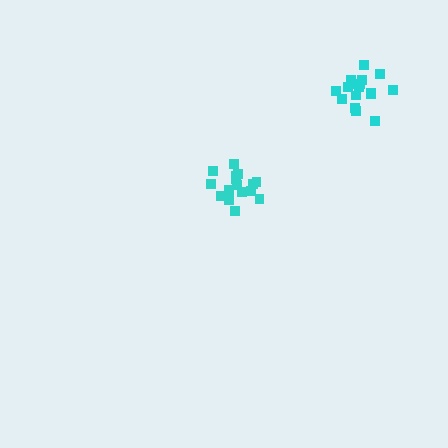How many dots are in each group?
Group 1: 17 dots, Group 2: 17 dots (34 total).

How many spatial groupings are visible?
There are 2 spatial groupings.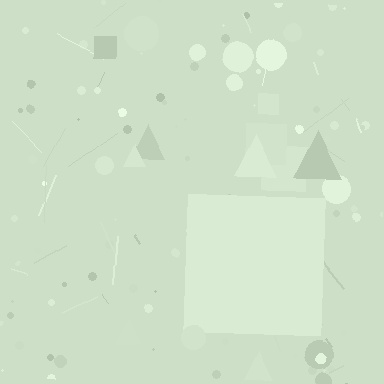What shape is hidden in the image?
A square is hidden in the image.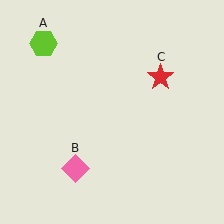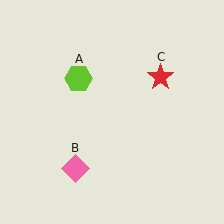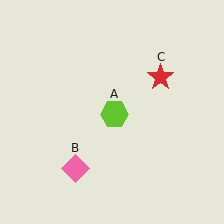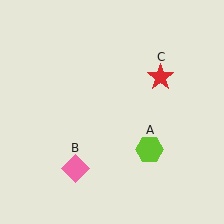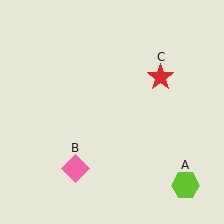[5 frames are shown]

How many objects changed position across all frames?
1 object changed position: lime hexagon (object A).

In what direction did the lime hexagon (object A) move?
The lime hexagon (object A) moved down and to the right.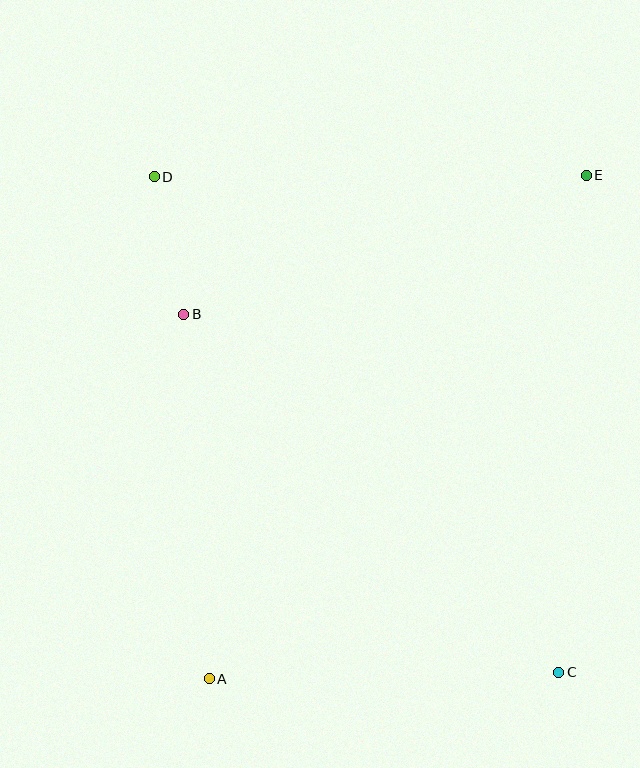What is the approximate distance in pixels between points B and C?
The distance between B and C is approximately 519 pixels.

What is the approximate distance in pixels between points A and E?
The distance between A and E is approximately 629 pixels.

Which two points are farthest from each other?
Points C and D are farthest from each other.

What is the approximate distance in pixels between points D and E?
The distance between D and E is approximately 432 pixels.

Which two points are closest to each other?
Points B and D are closest to each other.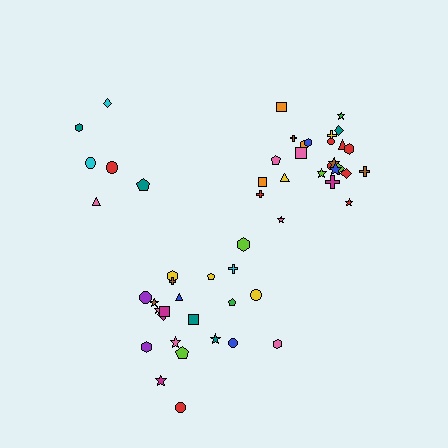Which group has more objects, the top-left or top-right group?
The top-right group.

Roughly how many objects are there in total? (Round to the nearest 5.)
Roughly 55 objects in total.